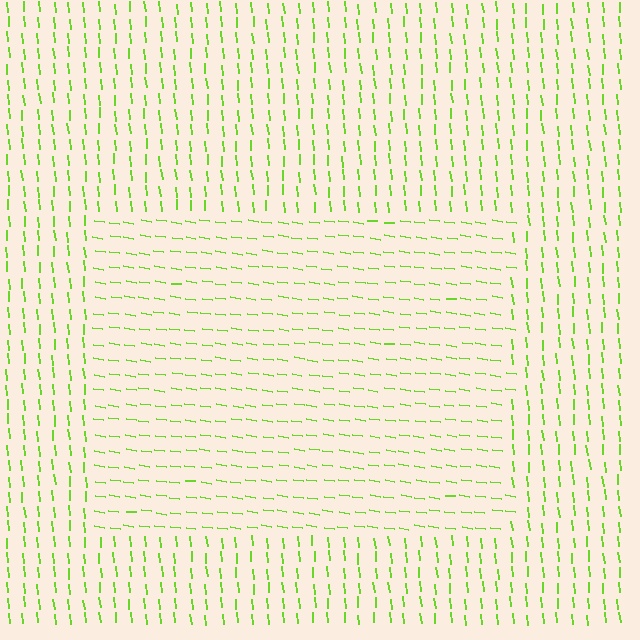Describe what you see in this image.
The image is filled with small lime line segments. A rectangle region in the image has lines oriented differently from the surrounding lines, creating a visible texture boundary.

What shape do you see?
I see a rectangle.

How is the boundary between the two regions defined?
The boundary is defined purely by a change in line orientation (approximately 77 degrees difference). All lines are the same color and thickness.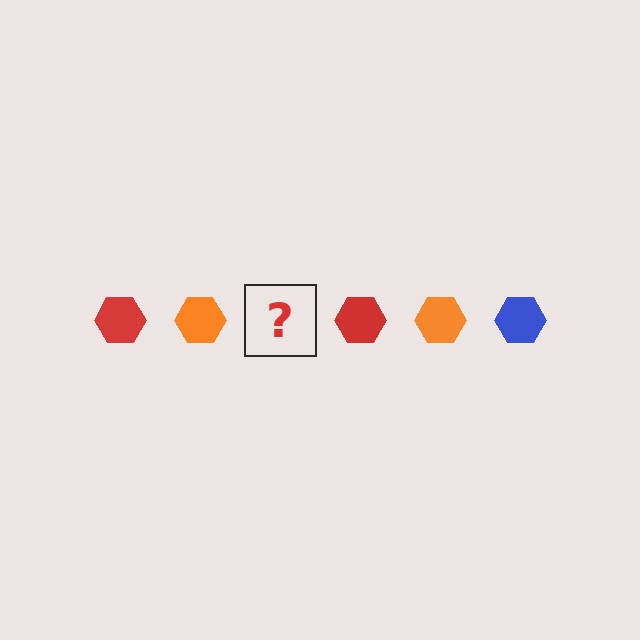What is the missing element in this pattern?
The missing element is a blue hexagon.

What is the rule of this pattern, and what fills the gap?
The rule is that the pattern cycles through red, orange, blue hexagons. The gap should be filled with a blue hexagon.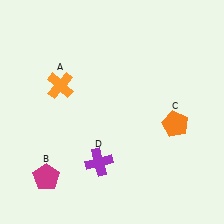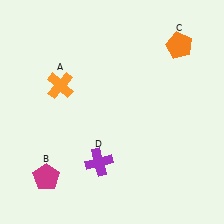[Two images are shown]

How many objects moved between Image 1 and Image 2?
1 object moved between the two images.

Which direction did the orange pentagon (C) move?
The orange pentagon (C) moved up.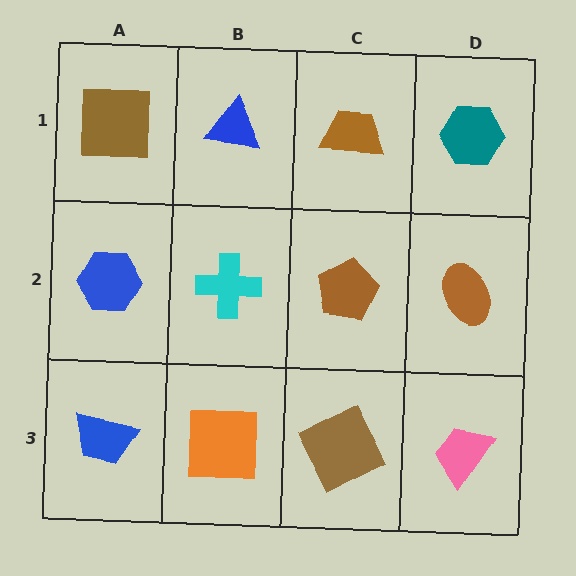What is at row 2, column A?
A blue hexagon.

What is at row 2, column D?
A brown ellipse.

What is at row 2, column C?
A brown pentagon.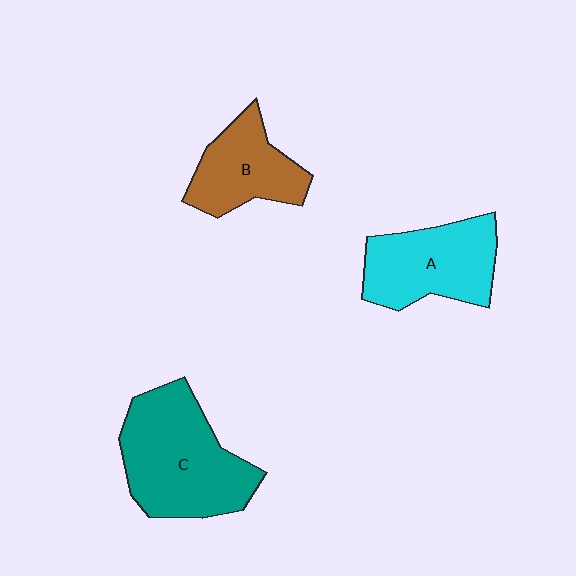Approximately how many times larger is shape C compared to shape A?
Approximately 1.3 times.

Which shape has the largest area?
Shape C (teal).